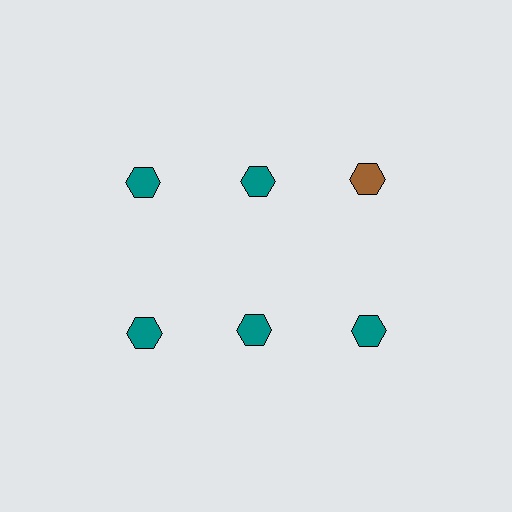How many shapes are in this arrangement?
There are 6 shapes arranged in a grid pattern.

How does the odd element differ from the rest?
It has a different color: brown instead of teal.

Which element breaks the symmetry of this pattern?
The brown hexagon in the top row, center column breaks the symmetry. All other shapes are teal hexagons.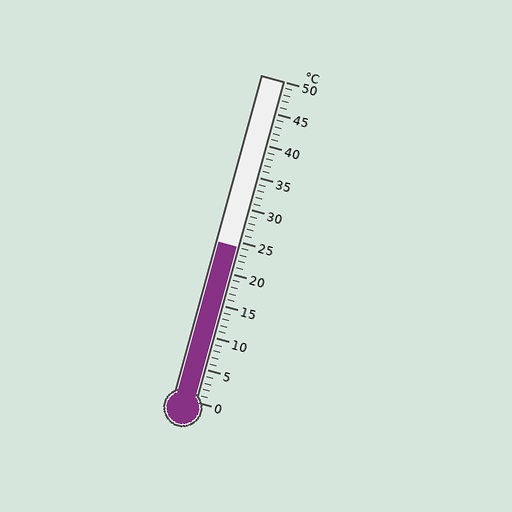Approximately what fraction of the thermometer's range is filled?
The thermometer is filled to approximately 50% of its range.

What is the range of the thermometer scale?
The thermometer scale ranges from 0°C to 50°C.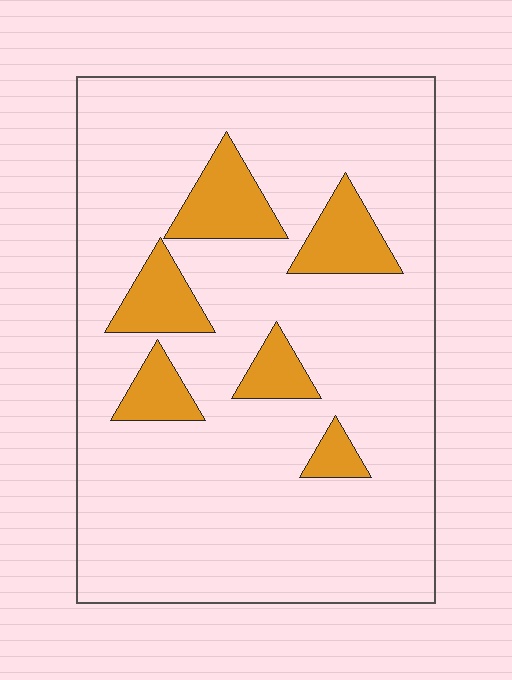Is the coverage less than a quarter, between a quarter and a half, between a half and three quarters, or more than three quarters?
Less than a quarter.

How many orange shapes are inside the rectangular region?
6.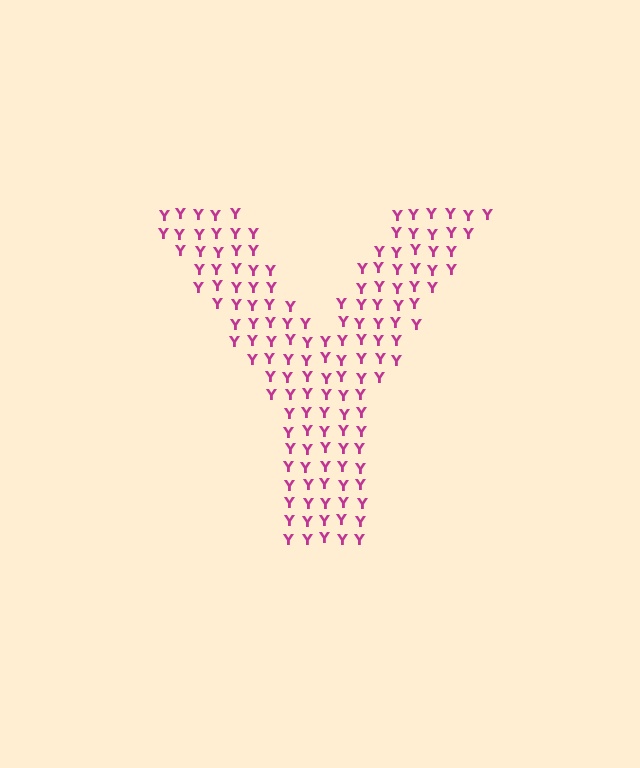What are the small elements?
The small elements are letter Y's.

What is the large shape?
The large shape is the letter Y.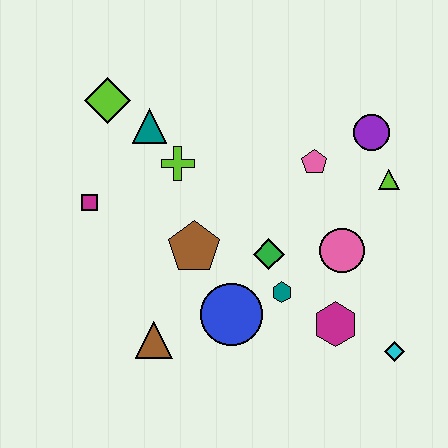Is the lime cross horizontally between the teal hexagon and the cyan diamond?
No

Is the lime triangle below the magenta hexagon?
No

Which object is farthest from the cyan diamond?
The lime diamond is farthest from the cyan diamond.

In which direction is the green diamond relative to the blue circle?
The green diamond is above the blue circle.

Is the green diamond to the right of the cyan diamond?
No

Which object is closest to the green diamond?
The teal hexagon is closest to the green diamond.